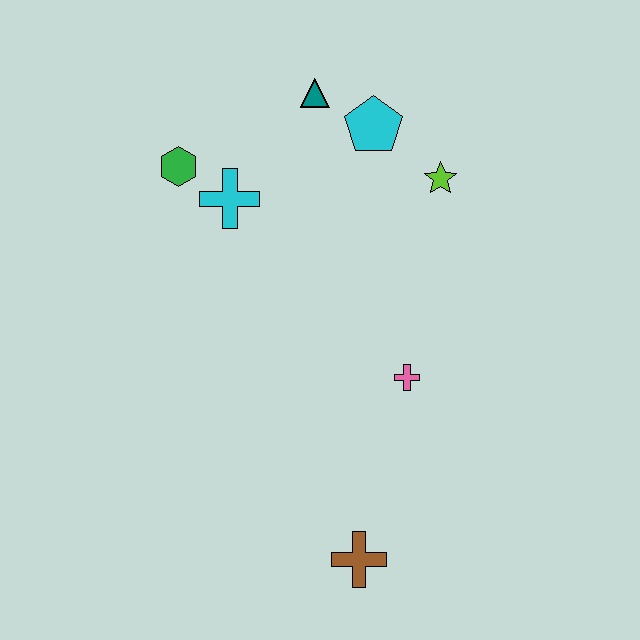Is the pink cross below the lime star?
Yes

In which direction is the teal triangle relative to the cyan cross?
The teal triangle is above the cyan cross.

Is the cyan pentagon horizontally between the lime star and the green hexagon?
Yes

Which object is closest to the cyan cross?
The green hexagon is closest to the cyan cross.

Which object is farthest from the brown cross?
The teal triangle is farthest from the brown cross.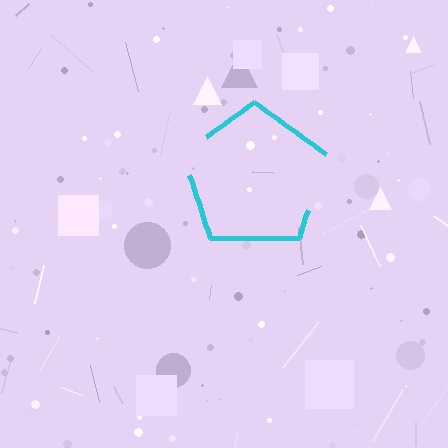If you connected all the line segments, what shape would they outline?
They would outline a pentagon.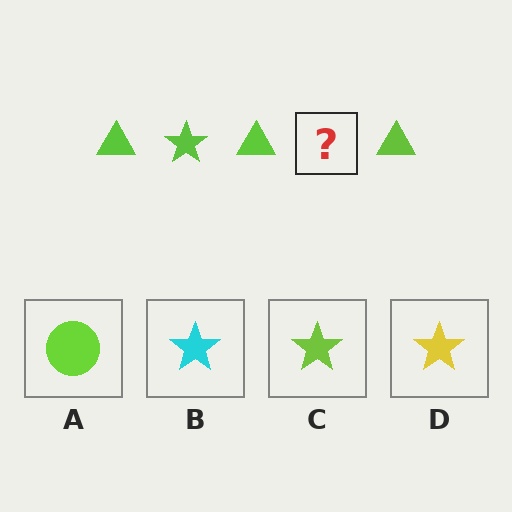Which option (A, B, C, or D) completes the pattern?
C.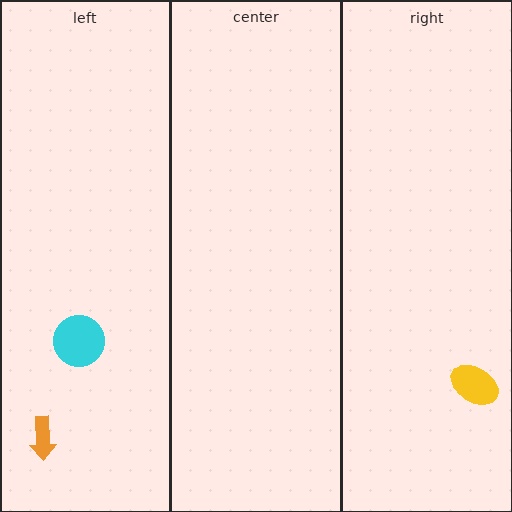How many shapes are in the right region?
1.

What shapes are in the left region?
The cyan circle, the orange arrow.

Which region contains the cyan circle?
The left region.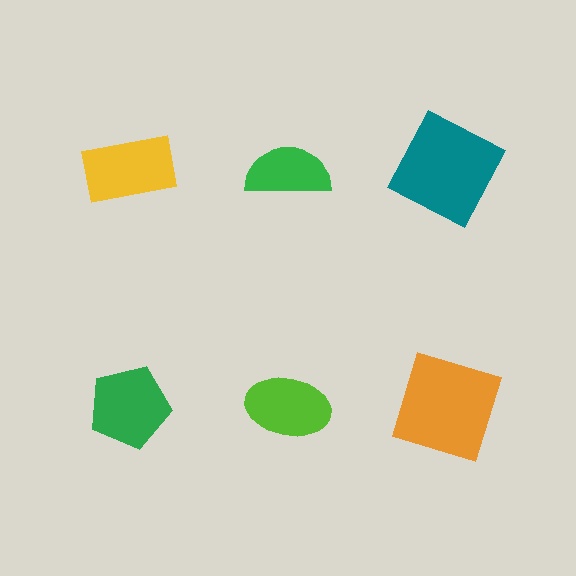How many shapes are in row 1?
3 shapes.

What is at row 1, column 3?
A teal square.